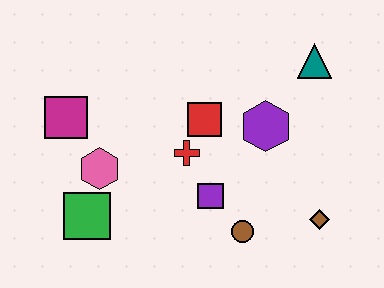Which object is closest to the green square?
The pink hexagon is closest to the green square.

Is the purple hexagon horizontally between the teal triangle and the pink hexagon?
Yes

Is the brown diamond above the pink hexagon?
No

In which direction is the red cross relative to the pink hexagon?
The red cross is to the right of the pink hexagon.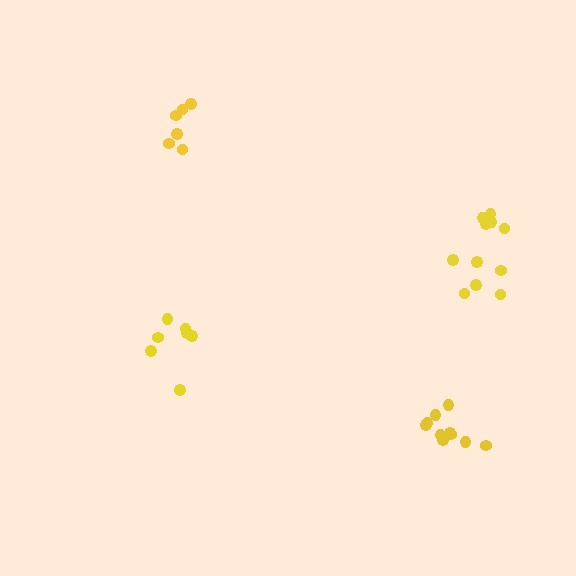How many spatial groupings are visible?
There are 4 spatial groupings.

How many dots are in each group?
Group 1: 6 dots, Group 2: 11 dots, Group 3: 10 dots, Group 4: 7 dots (34 total).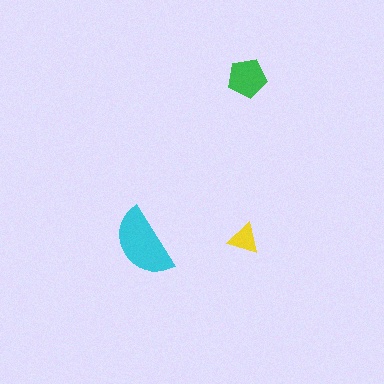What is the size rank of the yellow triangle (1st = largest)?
3rd.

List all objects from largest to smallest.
The cyan semicircle, the green pentagon, the yellow triangle.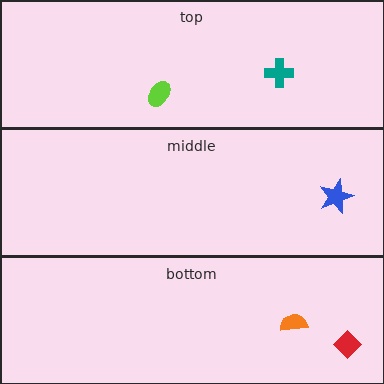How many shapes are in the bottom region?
2.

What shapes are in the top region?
The lime ellipse, the teal cross.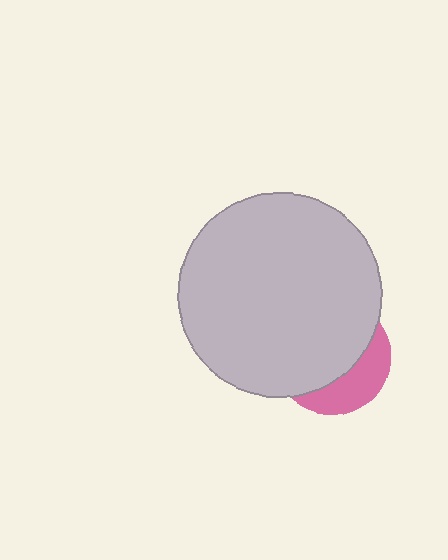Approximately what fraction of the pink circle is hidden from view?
Roughly 67% of the pink circle is hidden behind the light gray circle.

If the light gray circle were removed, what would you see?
You would see the complete pink circle.